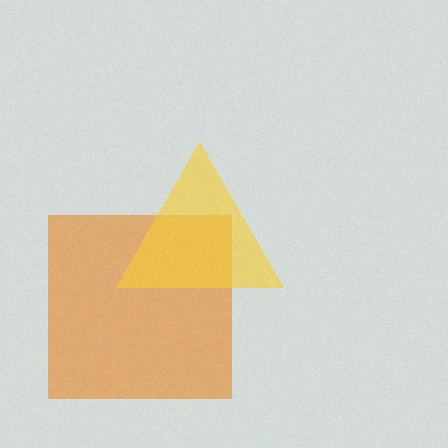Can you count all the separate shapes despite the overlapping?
Yes, there are 2 separate shapes.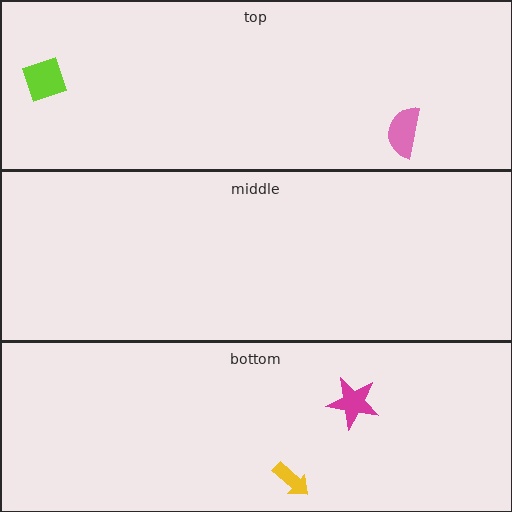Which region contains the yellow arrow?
The bottom region.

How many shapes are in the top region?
2.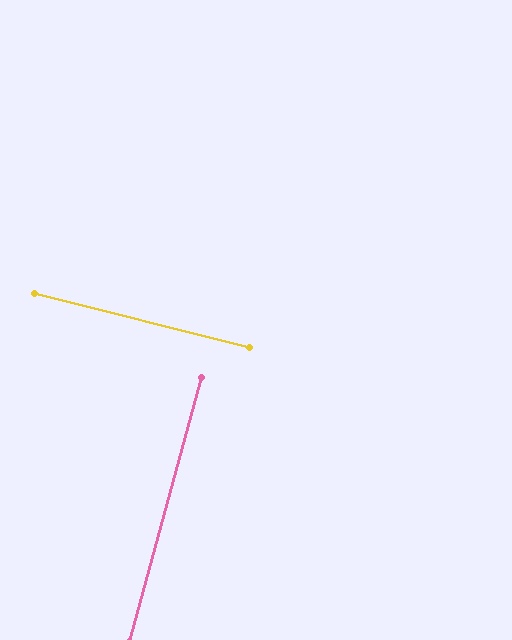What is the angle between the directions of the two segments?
Approximately 89 degrees.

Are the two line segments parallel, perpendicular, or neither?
Perpendicular — they meet at approximately 89°.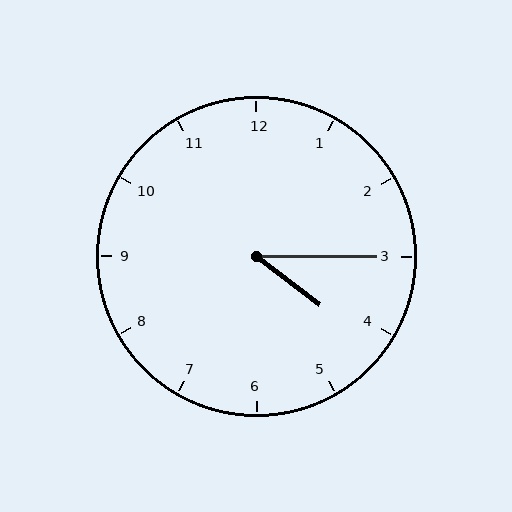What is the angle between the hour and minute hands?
Approximately 38 degrees.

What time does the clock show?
4:15.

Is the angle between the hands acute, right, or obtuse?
It is acute.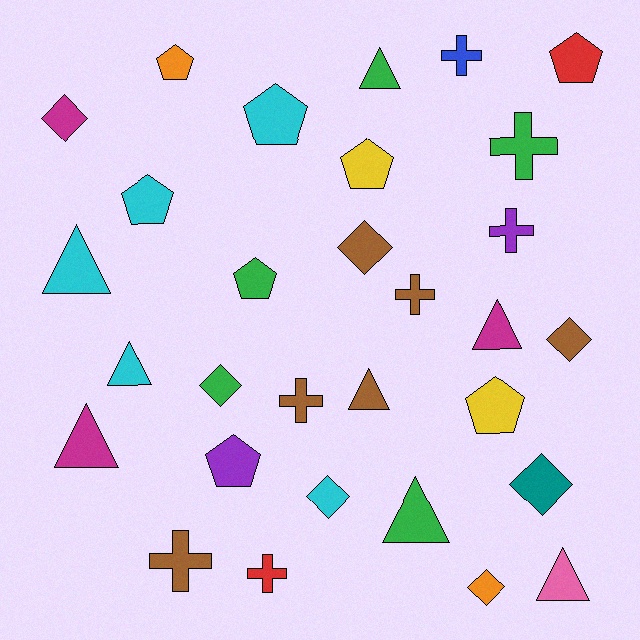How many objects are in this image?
There are 30 objects.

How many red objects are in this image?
There are 2 red objects.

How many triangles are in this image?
There are 8 triangles.